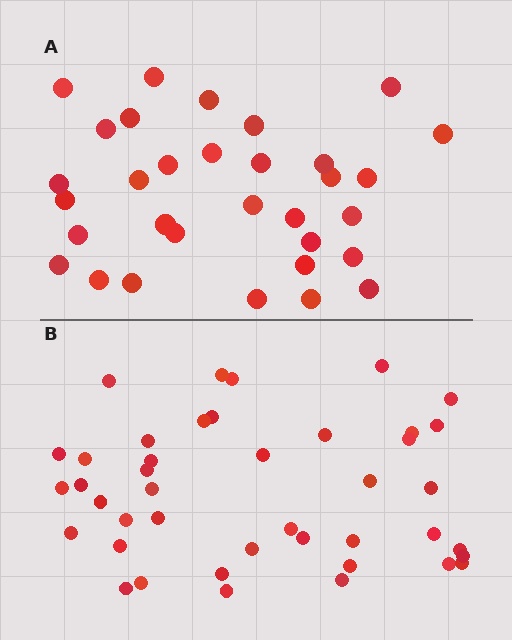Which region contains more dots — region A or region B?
Region B (the bottom region) has more dots.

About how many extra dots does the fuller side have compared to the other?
Region B has roughly 10 or so more dots than region A.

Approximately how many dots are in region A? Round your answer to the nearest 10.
About 30 dots. (The exact count is 32, which rounds to 30.)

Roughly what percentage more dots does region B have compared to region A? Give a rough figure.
About 30% more.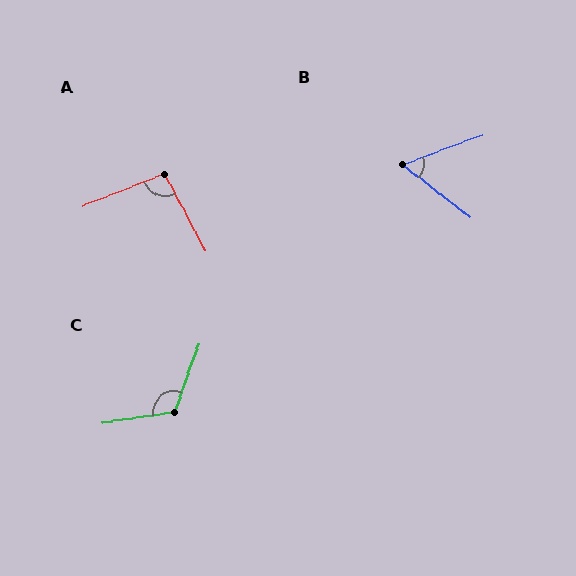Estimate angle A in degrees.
Approximately 96 degrees.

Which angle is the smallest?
B, at approximately 58 degrees.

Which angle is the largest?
C, at approximately 118 degrees.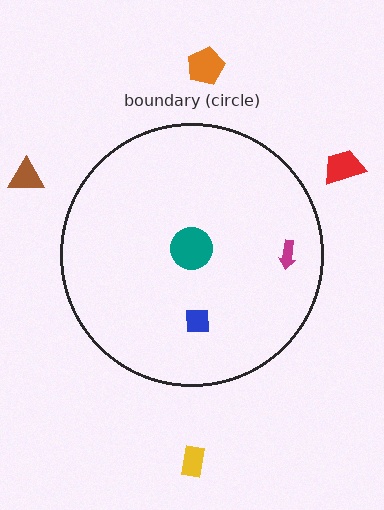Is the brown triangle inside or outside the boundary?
Outside.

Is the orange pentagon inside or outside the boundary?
Outside.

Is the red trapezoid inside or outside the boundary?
Outside.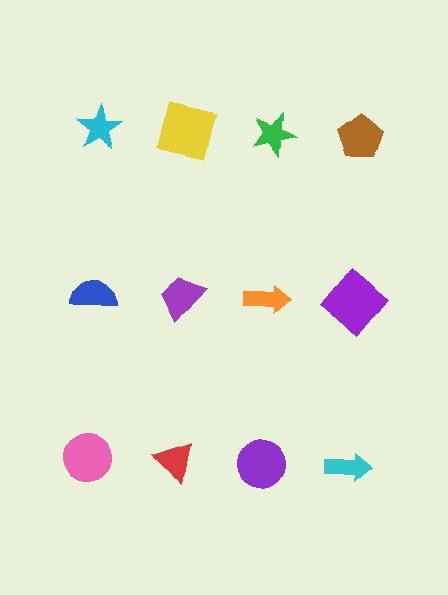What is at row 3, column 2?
A red triangle.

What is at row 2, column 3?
An orange arrow.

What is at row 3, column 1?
A pink circle.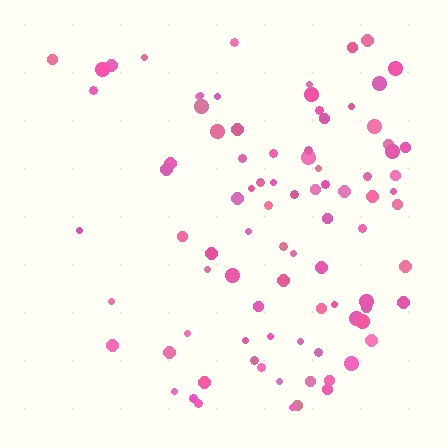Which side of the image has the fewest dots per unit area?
The left.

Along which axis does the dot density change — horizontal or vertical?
Horizontal.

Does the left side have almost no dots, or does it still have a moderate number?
Still a moderate number, just noticeably fewer than the right.